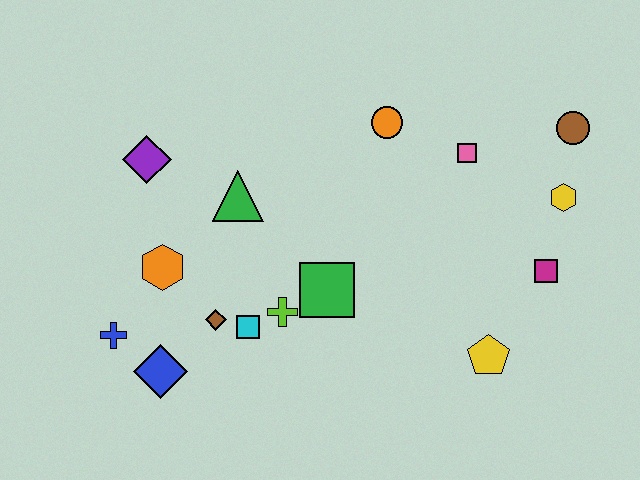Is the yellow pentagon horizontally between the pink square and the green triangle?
No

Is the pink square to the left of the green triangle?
No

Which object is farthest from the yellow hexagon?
The blue cross is farthest from the yellow hexagon.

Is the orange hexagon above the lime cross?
Yes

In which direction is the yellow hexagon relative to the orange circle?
The yellow hexagon is to the right of the orange circle.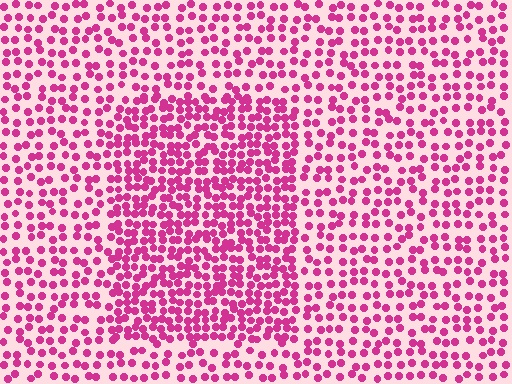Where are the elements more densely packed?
The elements are more densely packed inside the rectangle boundary.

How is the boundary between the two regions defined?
The boundary is defined by a change in element density (approximately 1.7x ratio). All elements are the same color, size, and shape.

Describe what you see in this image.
The image contains small magenta elements arranged at two different densities. A rectangle-shaped region is visible where the elements are more densely packed than the surrounding area.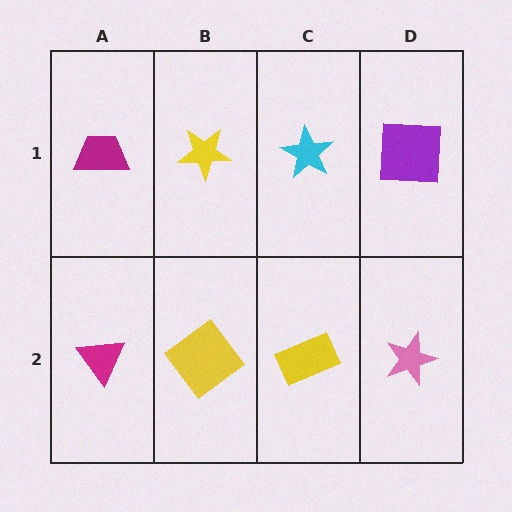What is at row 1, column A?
A magenta trapezoid.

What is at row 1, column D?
A purple square.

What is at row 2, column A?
A magenta triangle.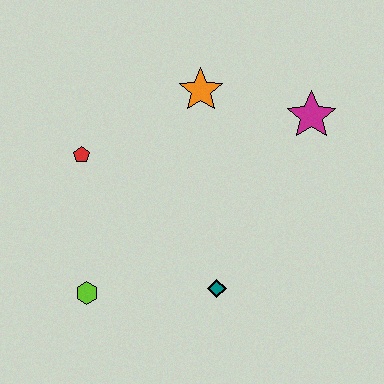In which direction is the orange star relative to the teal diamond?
The orange star is above the teal diamond.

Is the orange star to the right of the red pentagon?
Yes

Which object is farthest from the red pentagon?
The magenta star is farthest from the red pentagon.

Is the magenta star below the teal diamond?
No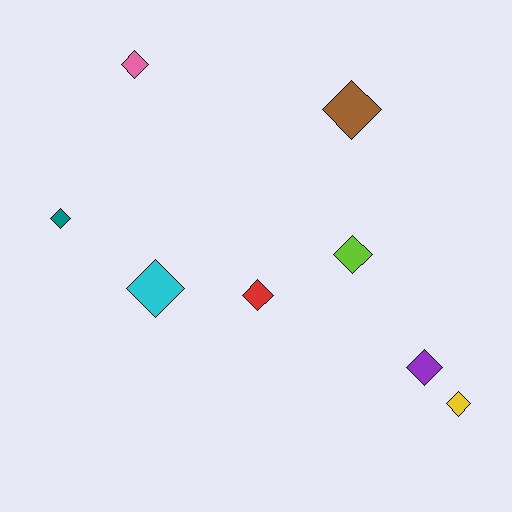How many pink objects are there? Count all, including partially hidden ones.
There is 1 pink object.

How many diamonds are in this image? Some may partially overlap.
There are 8 diamonds.